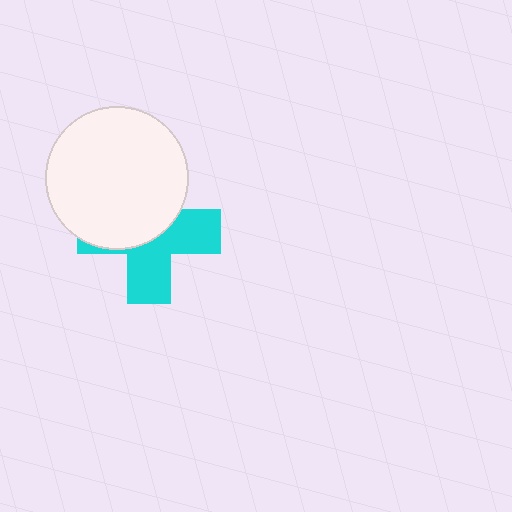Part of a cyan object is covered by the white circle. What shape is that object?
It is a cross.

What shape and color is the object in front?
The object in front is a white circle.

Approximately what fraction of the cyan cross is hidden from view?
Roughly 51% of the cyan cross is hidden behind the white circle.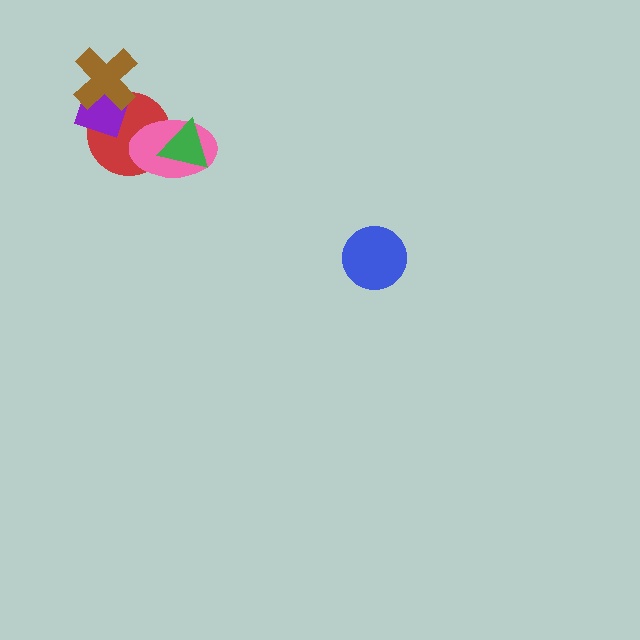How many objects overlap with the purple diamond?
2 objects overlap with the purple diamond.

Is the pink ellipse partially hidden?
Yes, it is partially covered by another shape.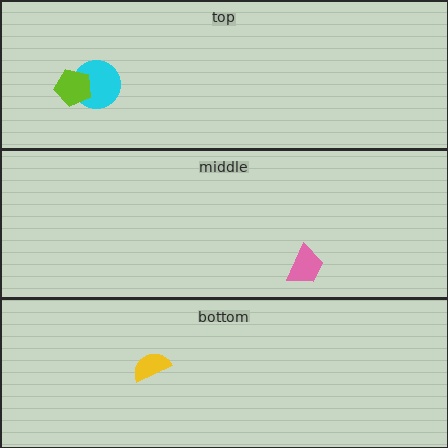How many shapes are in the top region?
2.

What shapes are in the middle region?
The pink trapezoid.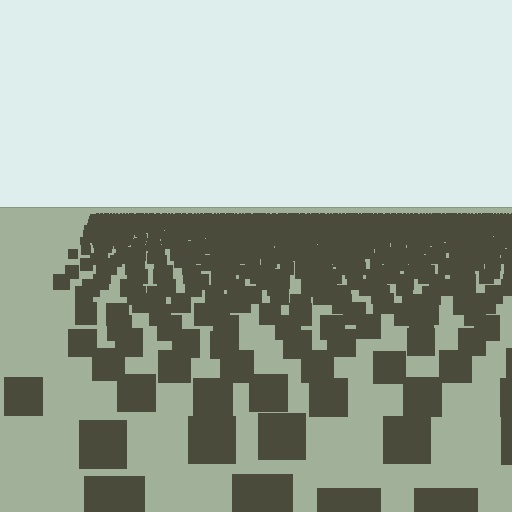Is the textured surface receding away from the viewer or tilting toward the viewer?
The surface is receding away from the viewer. Texture elements get smaller and denser toward the top.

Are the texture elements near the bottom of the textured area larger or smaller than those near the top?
Larger. Near the bottom, elements are closer to the viewer and appear at a bigger on-screen size.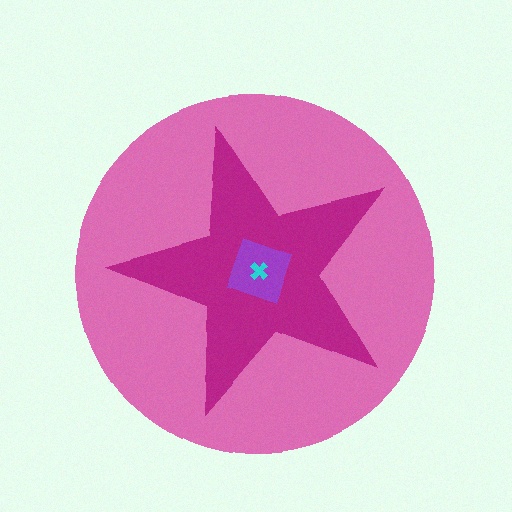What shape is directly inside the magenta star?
The purple diamond.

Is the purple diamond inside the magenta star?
Yes.